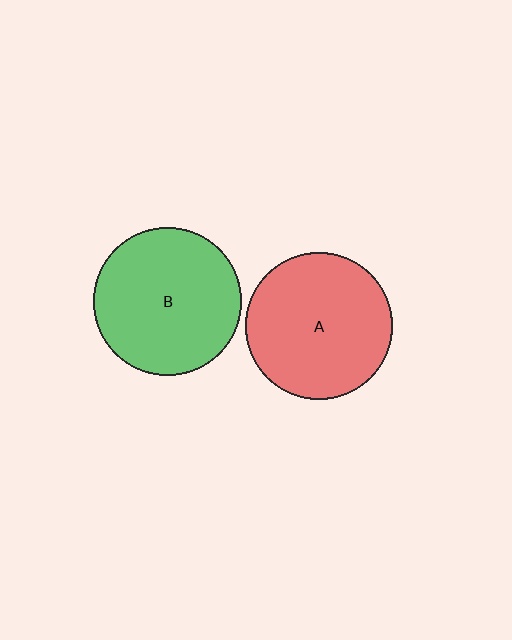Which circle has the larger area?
Circle B (green).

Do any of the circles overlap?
No, none of the circles overlap.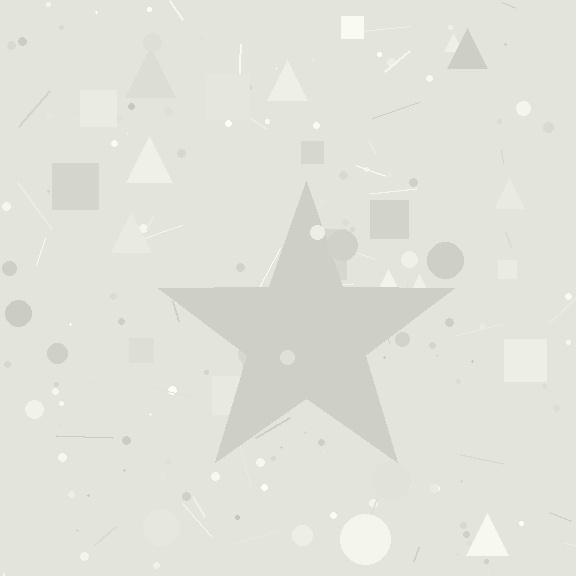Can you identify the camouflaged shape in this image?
The camouflaged shape is a star.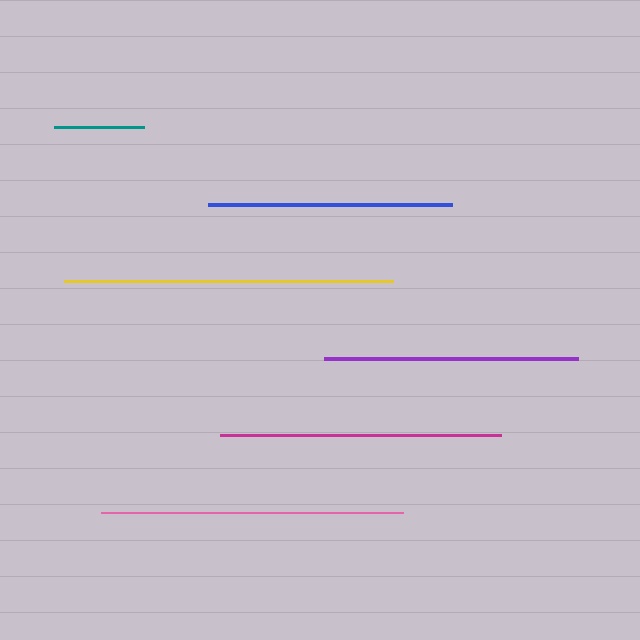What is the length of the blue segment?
The blue segment is approximately 245 pixels long.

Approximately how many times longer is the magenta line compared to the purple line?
The magenta line is approximately 1.1 times the length of the purple line.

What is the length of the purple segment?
The purple segment is approximately 255 pixels long.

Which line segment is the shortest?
The teal line is the shortest at approximately 90 pixels.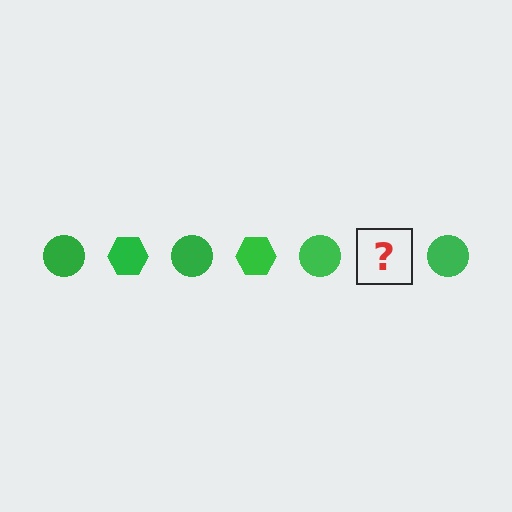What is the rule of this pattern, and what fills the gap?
The rule is that the pattern cycles through circle, hexagon shapes in green. The gap should be filled with a green hexagon.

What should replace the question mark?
The question mark should be replaced with a green hexagon.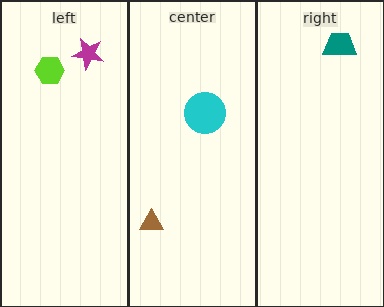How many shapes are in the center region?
2.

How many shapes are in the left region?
2.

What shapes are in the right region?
The teal trapezoid.